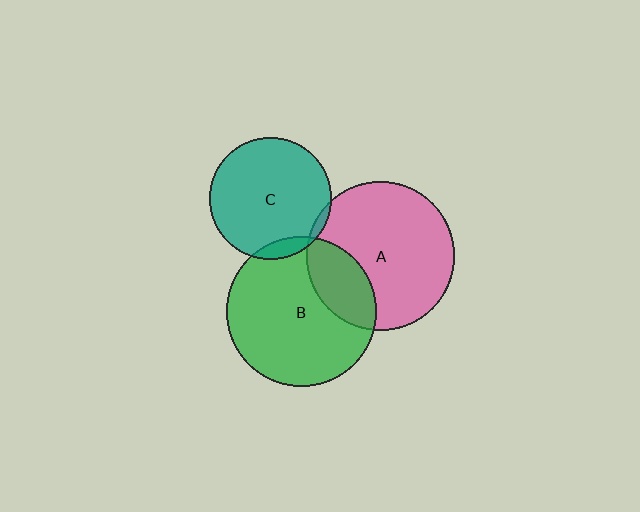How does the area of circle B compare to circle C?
Approximately 1.5 times.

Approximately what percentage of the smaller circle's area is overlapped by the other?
Approximately 5%.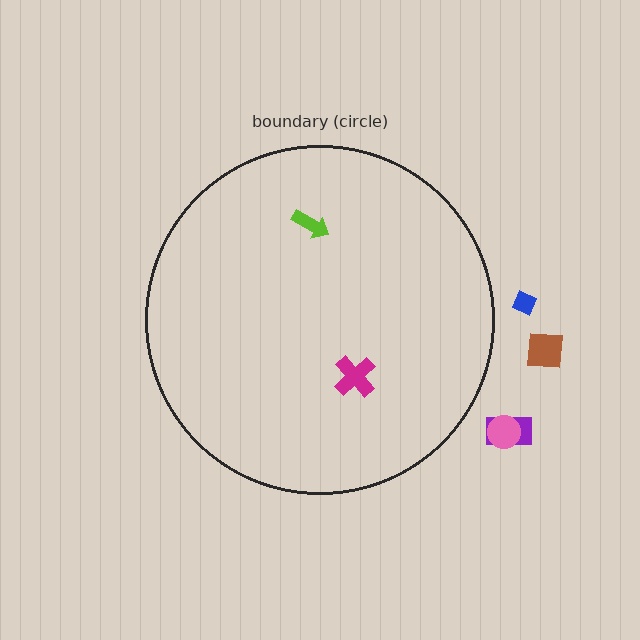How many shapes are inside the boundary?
2 inside, 4 outside.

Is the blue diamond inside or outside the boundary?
Outside.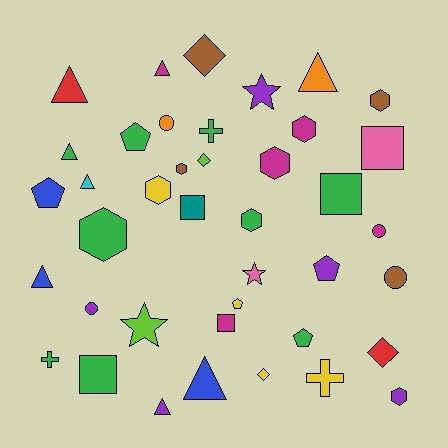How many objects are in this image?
There are 40 objects.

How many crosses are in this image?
There are 3 crosses.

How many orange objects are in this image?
There are 2 orange objects.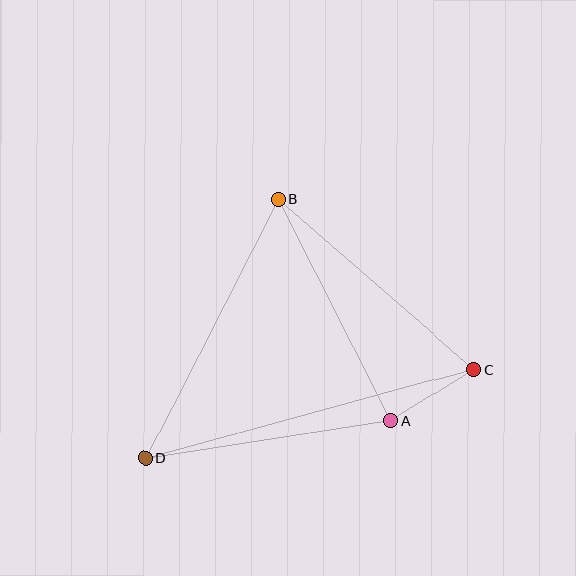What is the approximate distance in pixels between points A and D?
The distance between A and D is approximately 248 pixels.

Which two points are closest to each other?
Points A and C are closest to each other.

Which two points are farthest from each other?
Points C and D are farthest from each other.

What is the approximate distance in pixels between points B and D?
The distance between B and D is approximately 291 pixels.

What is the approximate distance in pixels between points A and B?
The distance between A and B is approximately 249 pixels.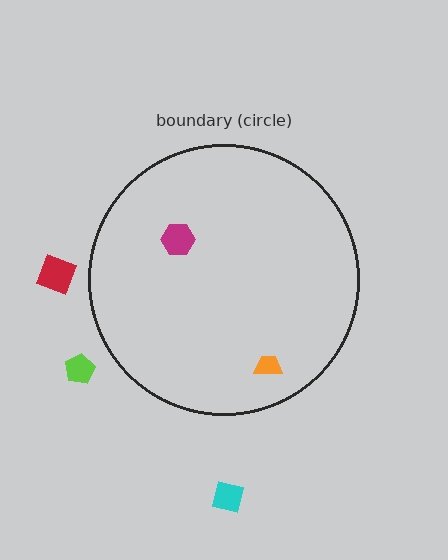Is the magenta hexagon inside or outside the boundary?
Inside.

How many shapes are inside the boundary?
2 inside, 3 outside.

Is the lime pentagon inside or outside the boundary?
Outside.